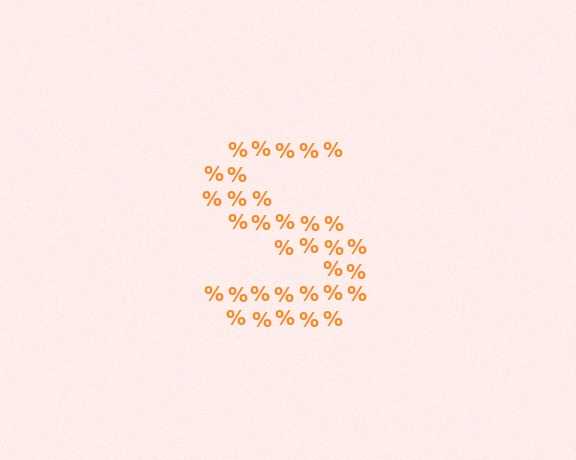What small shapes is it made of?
It is made of small percent signs.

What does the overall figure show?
The overall figure shows the letter S.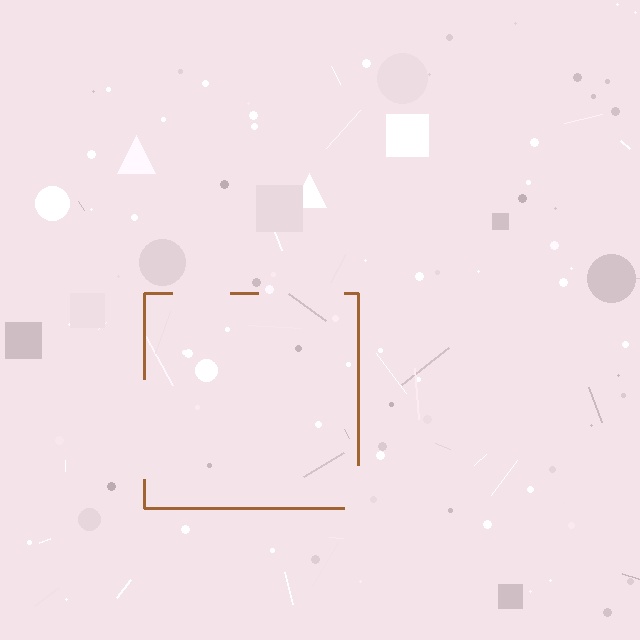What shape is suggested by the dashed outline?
The dashed outline suggests a square.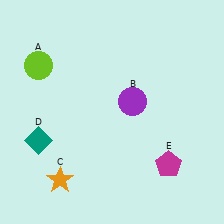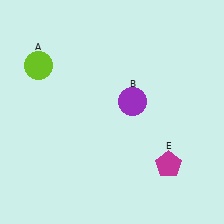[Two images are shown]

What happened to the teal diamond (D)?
The teal diamond (D) was removed in Image 2. It was in the bottom-left area of Image 1.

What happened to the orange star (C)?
The orange star (C) was removed in Image 2. It was in the bottom-left area of Image 1.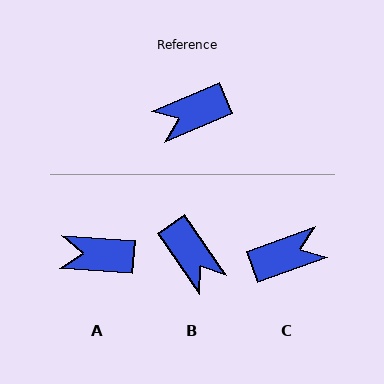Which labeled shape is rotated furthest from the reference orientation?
C, about 177 degrees away.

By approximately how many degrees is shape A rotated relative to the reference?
Approximately 27 degrees clockwise.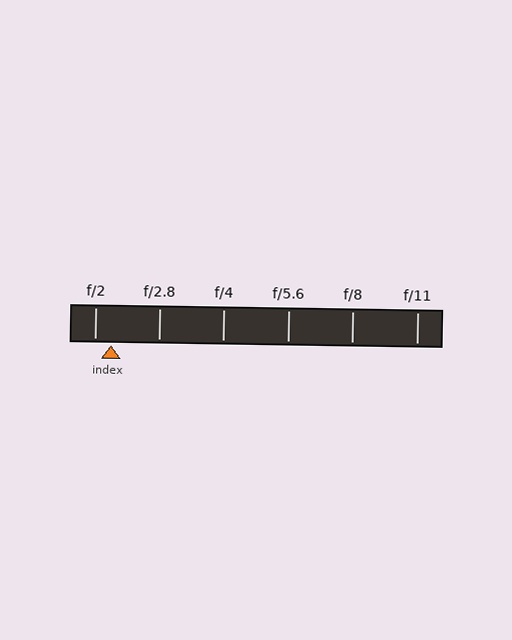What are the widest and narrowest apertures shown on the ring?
The widest aperture shown is f/2 and the narrowest is f/11.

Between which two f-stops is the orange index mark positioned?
The index mark is between f/2 and f/2.8.